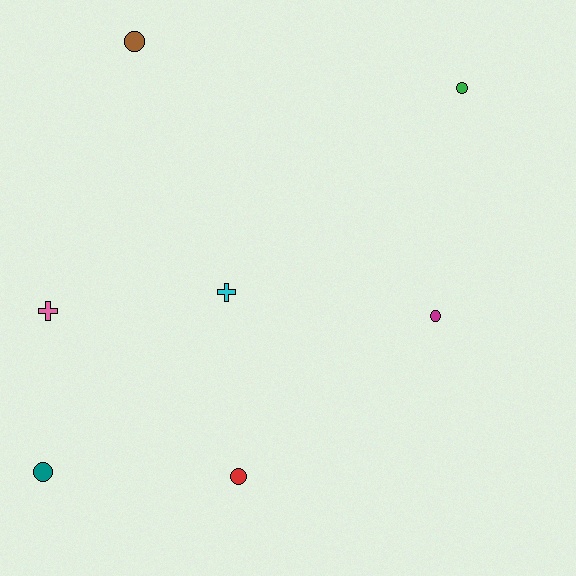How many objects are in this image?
There are 7 objects.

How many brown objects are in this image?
There is 1 brown object.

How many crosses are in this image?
There are 2 crosses.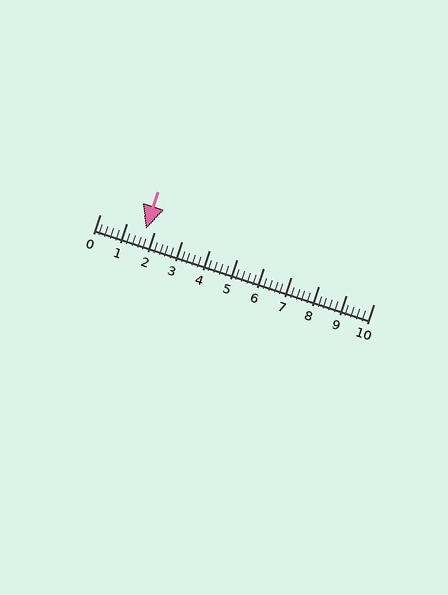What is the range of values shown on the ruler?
The ruler shows values from 0 to 10.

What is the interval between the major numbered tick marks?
The major tick marks are spaced 1 units apart.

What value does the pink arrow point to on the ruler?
The pink arrow points to approximately 1.7.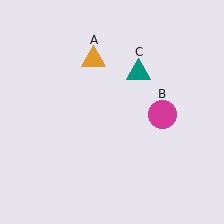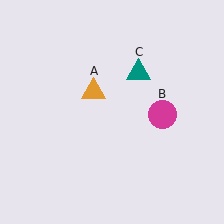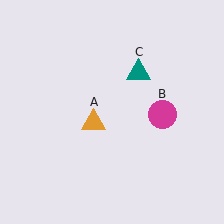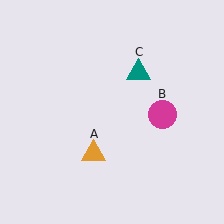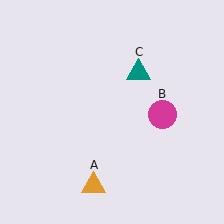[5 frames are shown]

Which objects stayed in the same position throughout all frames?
Magenta circle (object B) and teal triangle (object C) remained stationary.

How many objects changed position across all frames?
1 object changed position: orange triangle (object A).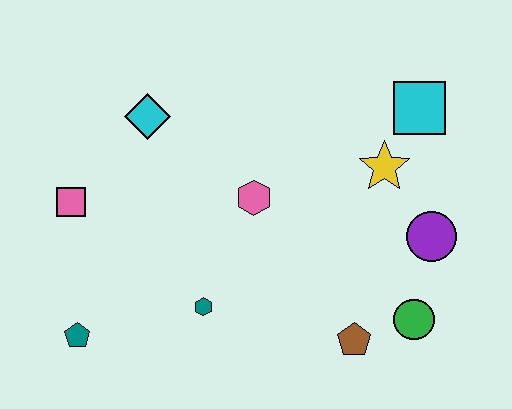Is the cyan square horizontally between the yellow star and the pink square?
No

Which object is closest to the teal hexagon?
The pink hexagon is closest to the teal hexagon.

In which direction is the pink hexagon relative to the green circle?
The pink hexagon is to the left of the green circle.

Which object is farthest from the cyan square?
The teal pentagon is farthest from the cyan square.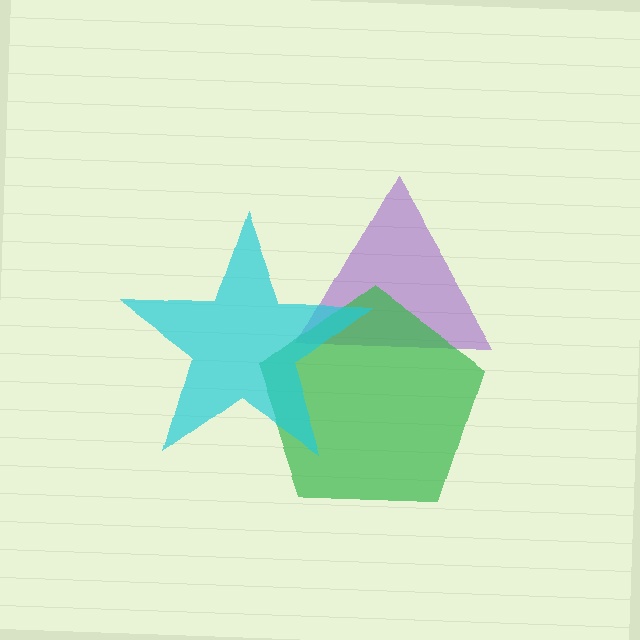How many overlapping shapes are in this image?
There are 3 overlapping shapes in the image.